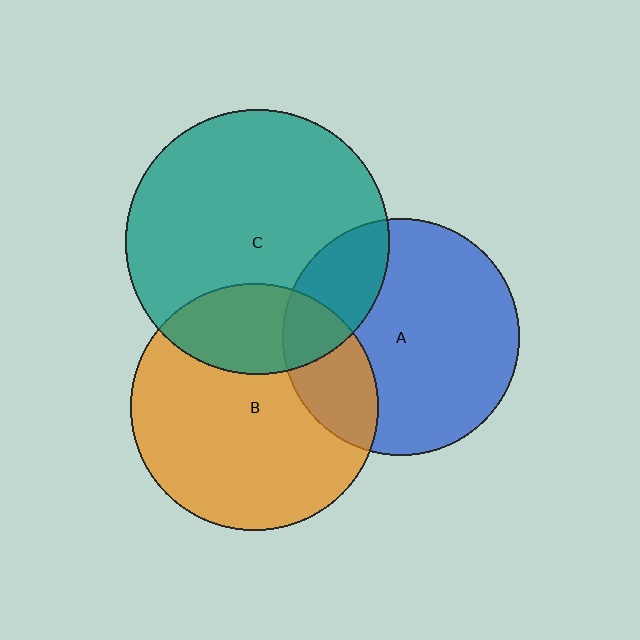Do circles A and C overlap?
Yes.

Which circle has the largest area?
Circle C (teal).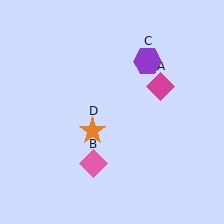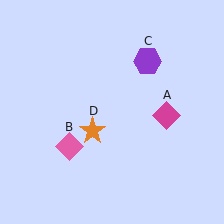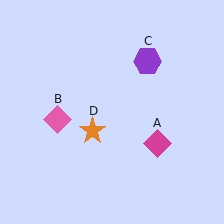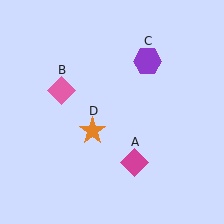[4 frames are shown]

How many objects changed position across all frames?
2 objects changed position: magenta diamond (object A), pink diamond (object B).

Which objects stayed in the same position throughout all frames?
Purple hexagon (object C) and orange star (object D) remained stationary.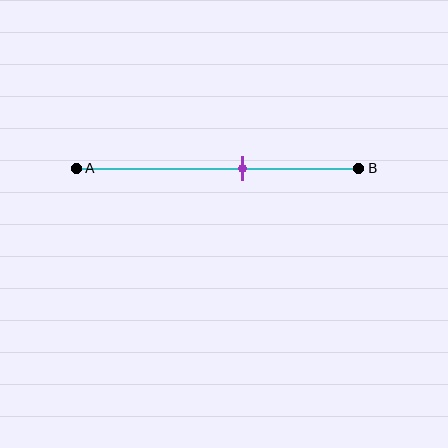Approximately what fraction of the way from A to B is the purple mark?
The purple mark is approximately 60% of the way from A to B.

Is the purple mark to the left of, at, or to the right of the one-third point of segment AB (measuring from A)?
The purple mark is to the right of the one-third point of segment AB.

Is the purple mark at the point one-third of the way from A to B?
No, the mark is at about 60% from A, not at the 33% one-third point.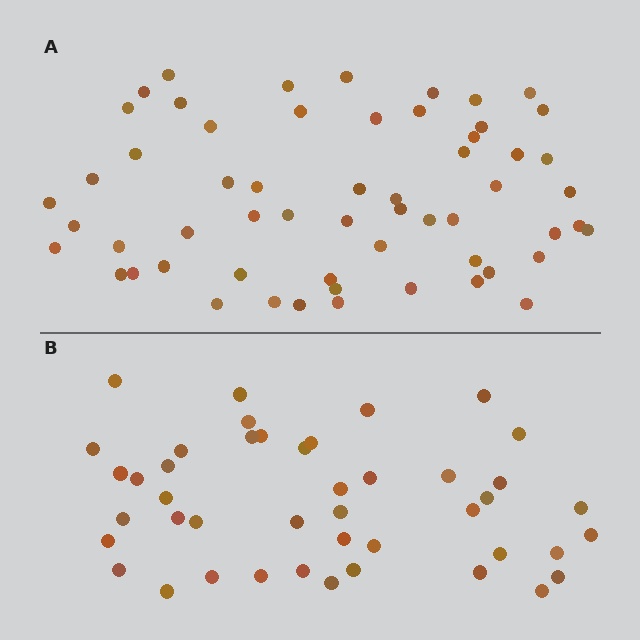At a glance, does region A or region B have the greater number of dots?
Region A (the top region) has more dots.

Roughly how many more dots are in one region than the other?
Region A has approximately 15 more dots than region B.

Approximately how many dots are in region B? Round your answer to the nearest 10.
About 40 dots. (The exact count is 44, which rounds to 40.)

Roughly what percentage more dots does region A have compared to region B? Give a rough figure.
About 30% more.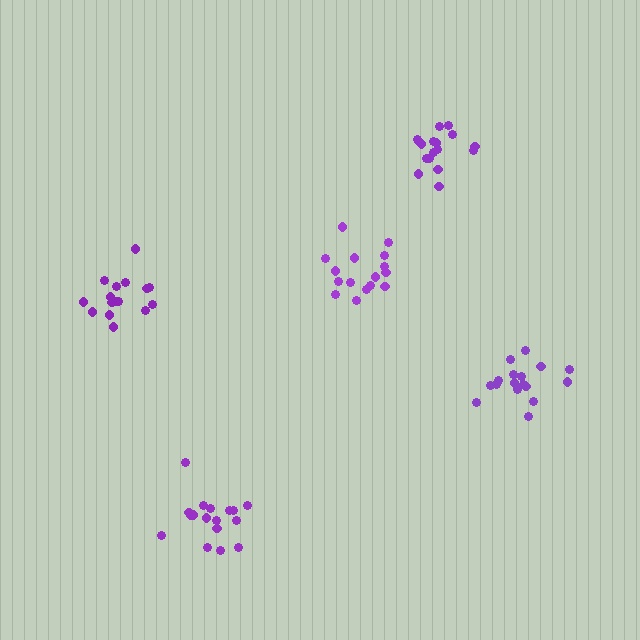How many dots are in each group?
Group 1: 17 dots, Group 2: 16 dots, Group 3: 17 dots, Group 4: 18 dots, Group 5: 17 dots (85 total).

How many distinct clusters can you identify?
There are 5 distinct clusters.